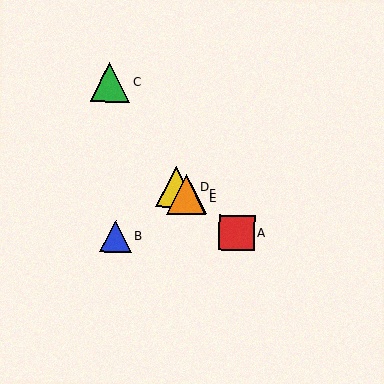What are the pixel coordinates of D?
Object D is at (176, 187).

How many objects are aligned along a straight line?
4 objects (A, D, E, F) are aligned along a straight line.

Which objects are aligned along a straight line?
Objects A, D, E, F are aligned along a straight line.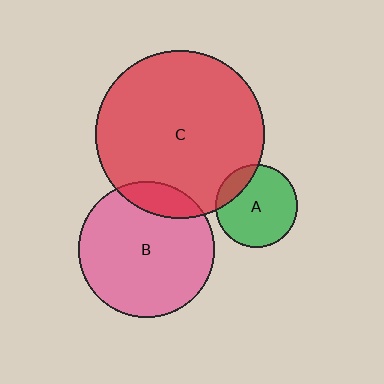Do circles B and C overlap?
Yes.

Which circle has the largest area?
Circle C (red).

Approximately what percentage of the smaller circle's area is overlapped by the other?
Approximately 15%.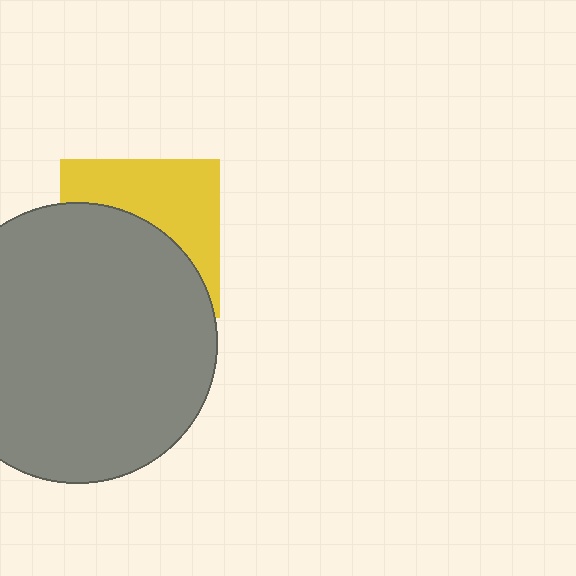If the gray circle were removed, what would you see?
You would see the complete yellow square.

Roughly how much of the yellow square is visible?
A small part of it is visible (roughly 44%).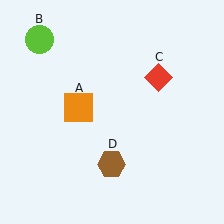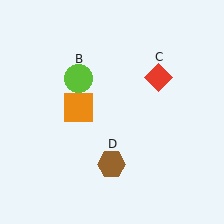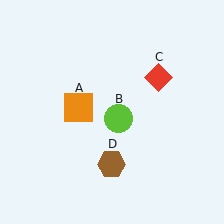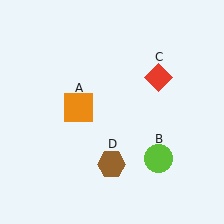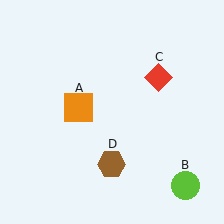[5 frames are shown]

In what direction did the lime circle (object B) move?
The lime circle (object B) moved down and to the right.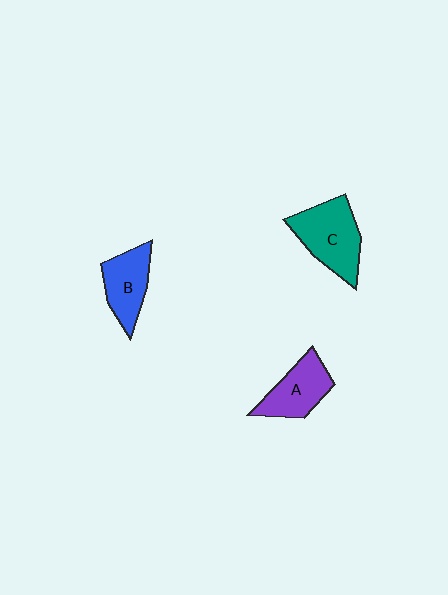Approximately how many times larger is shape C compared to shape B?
Approximately 1.4 times.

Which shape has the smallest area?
Shape B (blue).